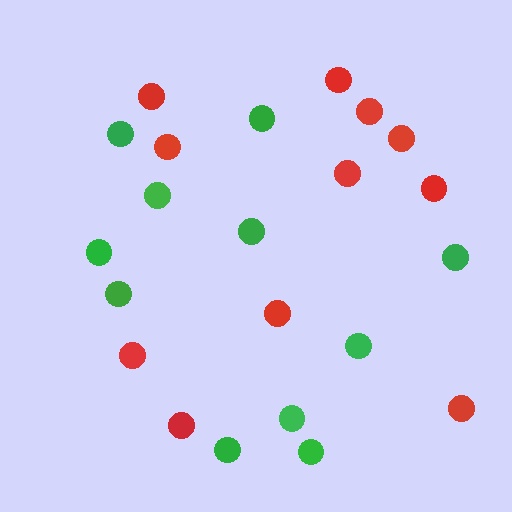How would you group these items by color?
There are 2 groups: one group of red circles (11) and one group of green circles (11).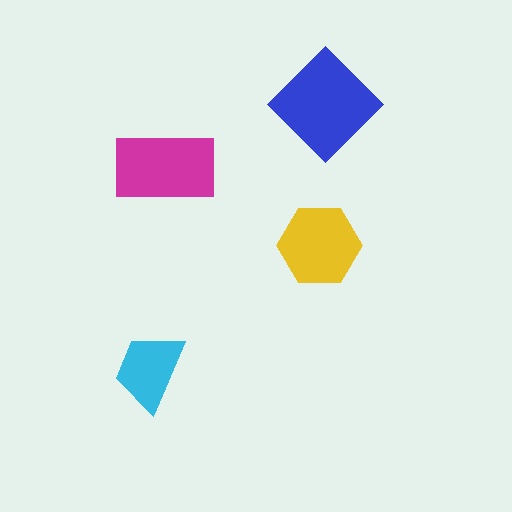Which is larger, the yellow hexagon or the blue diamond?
The blue diamond.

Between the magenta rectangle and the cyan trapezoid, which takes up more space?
The magenta rectangle.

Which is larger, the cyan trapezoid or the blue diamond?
The blue diamond.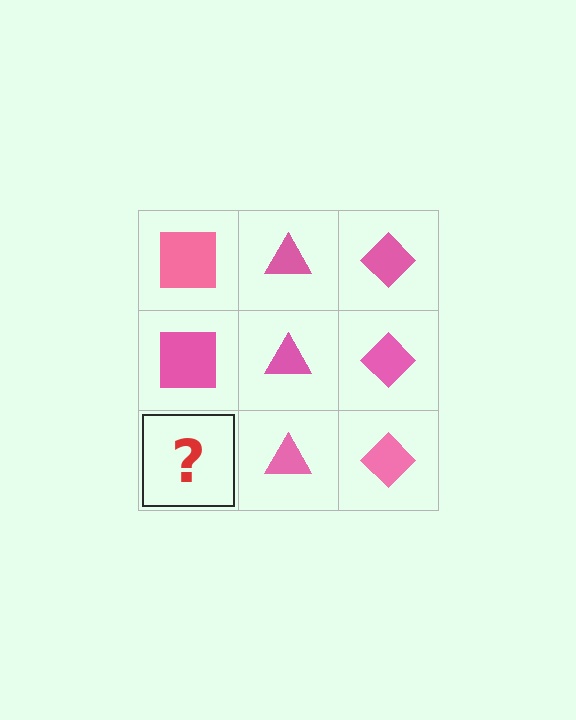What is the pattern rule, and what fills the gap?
The rule is that each column has a consistent shape. The gap should be filled with a pink square.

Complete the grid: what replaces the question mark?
The question mark should be replaced with a pink square.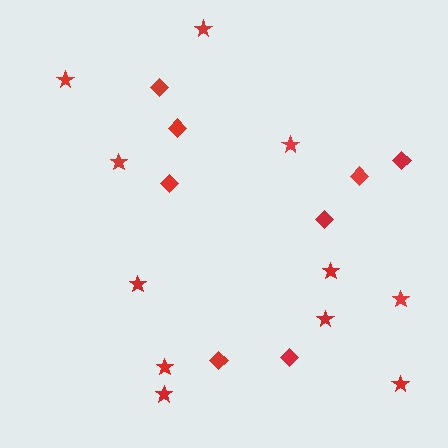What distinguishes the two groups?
There are 2 groups: one group of diamonds (8) and one group of stars (11).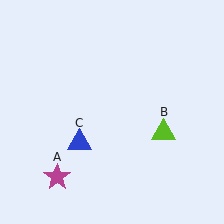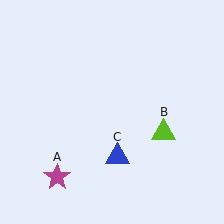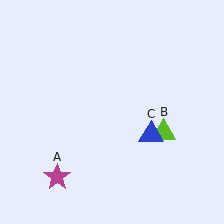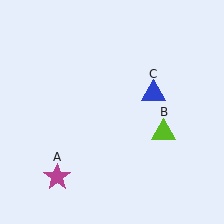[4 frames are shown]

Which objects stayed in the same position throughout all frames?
Magenta star (object A) and lime triangle (object B) remained stationary.